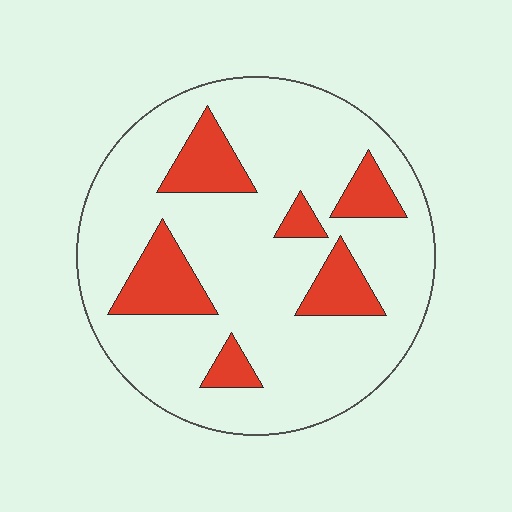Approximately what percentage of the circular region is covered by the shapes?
Approximately 20%.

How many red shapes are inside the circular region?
6.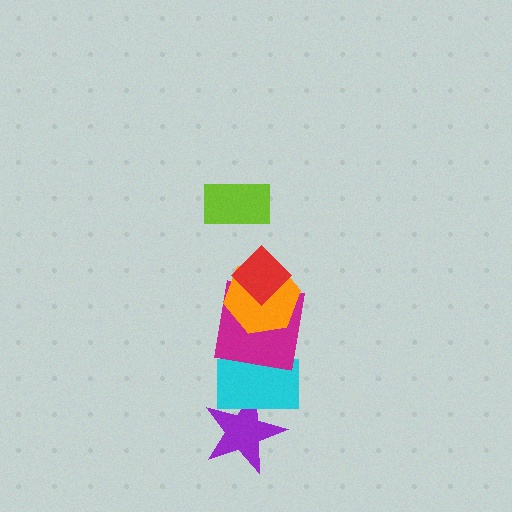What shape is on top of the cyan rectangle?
The magenta square is on top of the cyan rectangle.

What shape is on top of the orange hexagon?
The red diamond is on top of the orange hexagon.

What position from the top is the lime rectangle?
The lime rectangle is 1st from the top.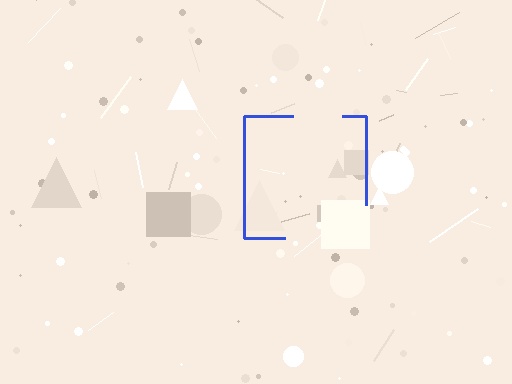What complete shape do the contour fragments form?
The contour fragments form a square.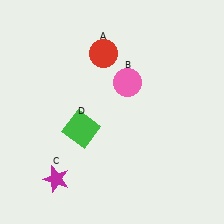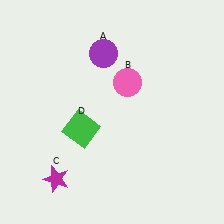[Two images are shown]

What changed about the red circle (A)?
In Image 1, A is red. In Image 2, it changed to purple.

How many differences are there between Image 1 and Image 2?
There is 1 difference between the two images.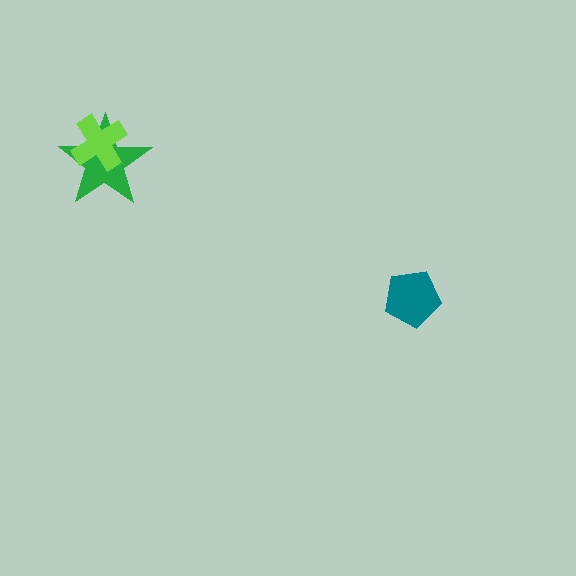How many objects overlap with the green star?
1 object overlaps with the green star.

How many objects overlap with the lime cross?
1 object overlaps with the lime cross.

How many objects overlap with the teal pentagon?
0 objects overlap with the teal pentagon.